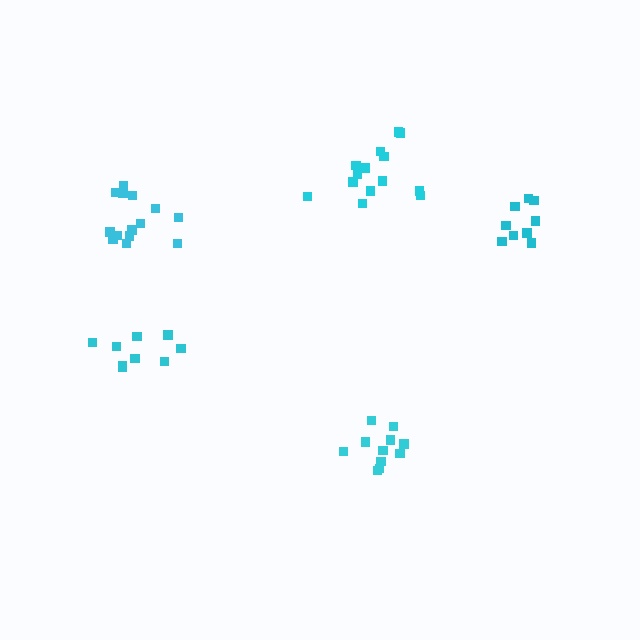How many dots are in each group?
Group 1: 11 dots, Group 2: 14 dots, Group 3: 14 dots, Group 4: 9 dots, Group 5: 9 dots (57 total).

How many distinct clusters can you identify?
There are 5 distinct clusters.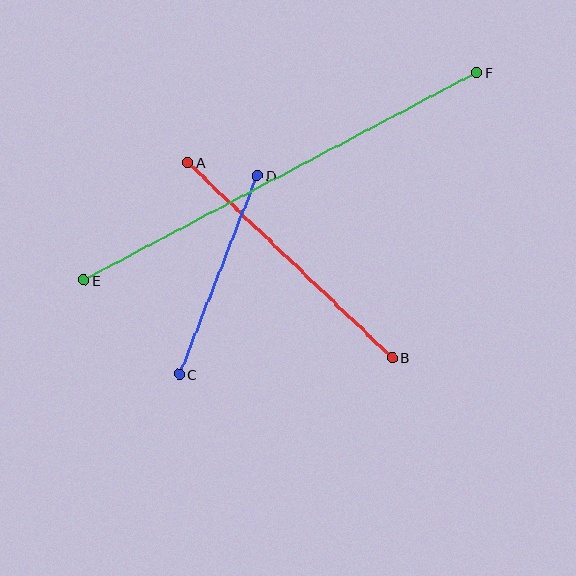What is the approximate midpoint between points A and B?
The midpoint is at approximately (290, 260) pixels.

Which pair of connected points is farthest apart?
Points E and F are farthest apart.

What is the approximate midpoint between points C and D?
The midpoint is at approximately (218, 275) pixels.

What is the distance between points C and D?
The distance is approximately 213 pixels.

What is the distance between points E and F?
The distance is approximately 444 pixels.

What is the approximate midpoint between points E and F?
The midpoint is at approximately (280, 177) pixels.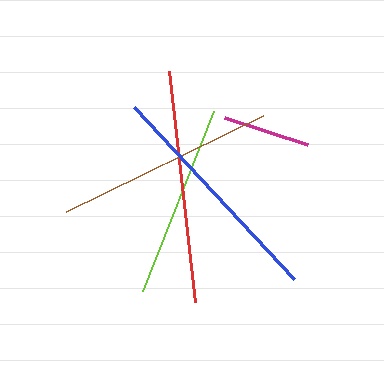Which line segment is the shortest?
The magenta line is the shortest at approximately 88 pixels.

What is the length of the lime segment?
The lime segment is approximately 194 pixels long.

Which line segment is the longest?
The blue line is the longest at approximately 236 pixels.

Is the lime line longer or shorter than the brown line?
The brown line is longer than the lime line.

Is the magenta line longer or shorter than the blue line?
The blue line is longer than the magenta line.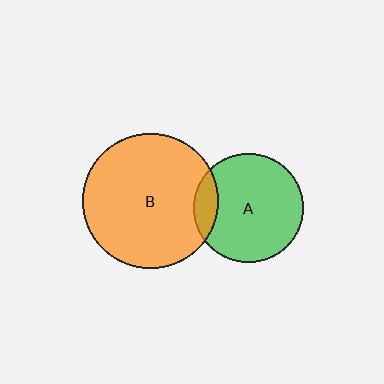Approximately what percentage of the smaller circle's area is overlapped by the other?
Approximately 15%.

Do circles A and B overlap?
Yes.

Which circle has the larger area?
Circle B (orange).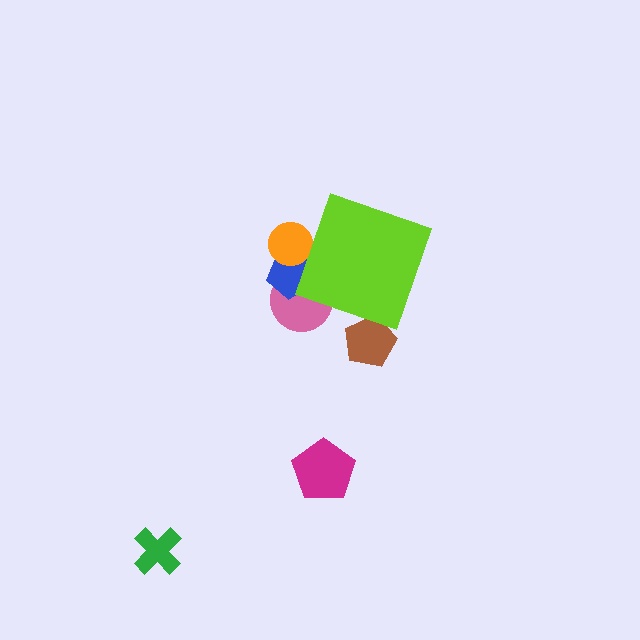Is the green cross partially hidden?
No, the green cross is fully visible.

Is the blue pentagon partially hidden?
Yes, the blue pentagon is partially hidden behind the lime diamond.